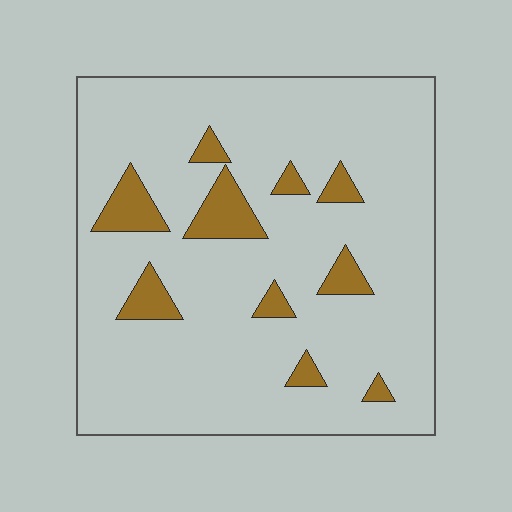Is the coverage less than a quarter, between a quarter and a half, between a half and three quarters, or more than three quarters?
Less than a quarter.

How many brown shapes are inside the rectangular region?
10.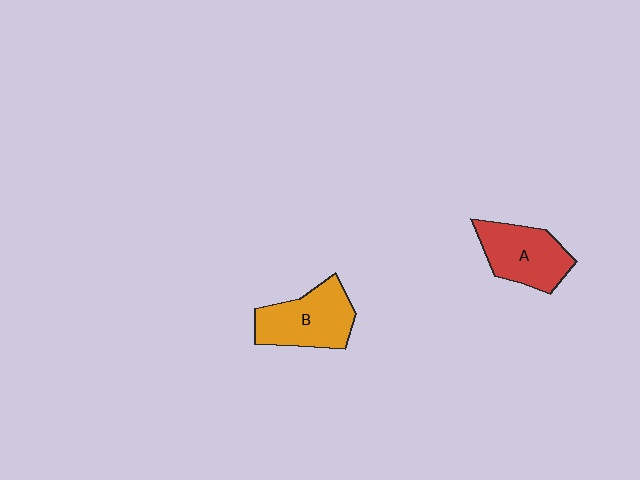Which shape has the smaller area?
Shape A (red).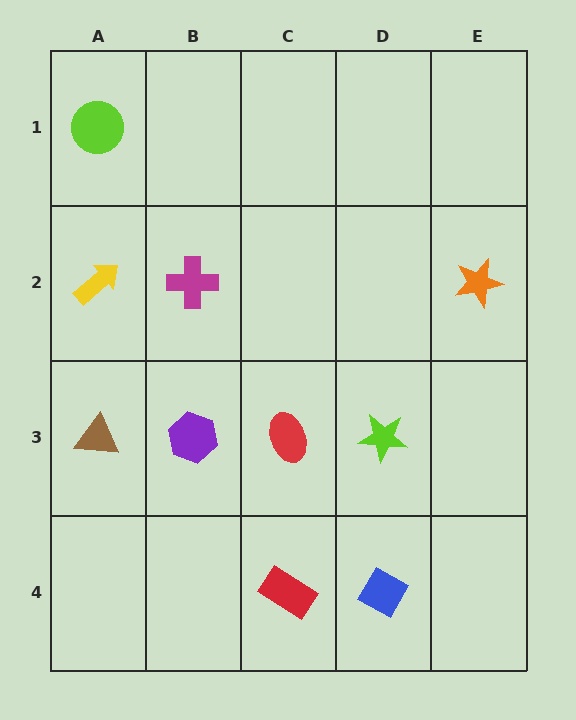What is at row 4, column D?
A blue diamond.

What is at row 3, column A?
A brown triangle.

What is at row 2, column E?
An orange star.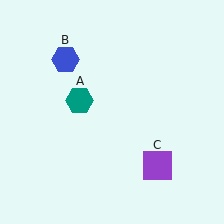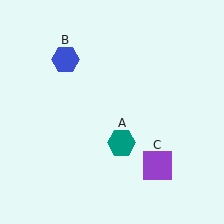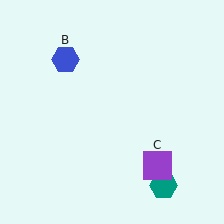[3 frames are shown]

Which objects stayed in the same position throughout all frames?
Blue hexagon (object B) and purple square (object C) remained stationary.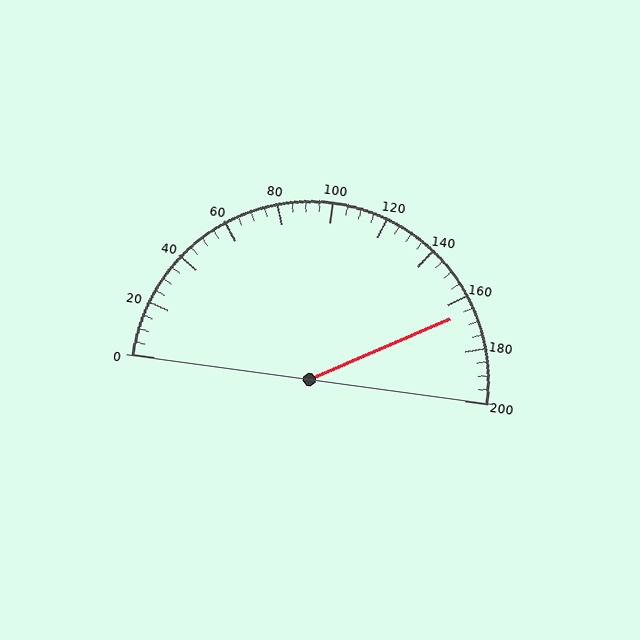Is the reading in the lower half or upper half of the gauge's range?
The reading is in the upper half of the range (0 to 200).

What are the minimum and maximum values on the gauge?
The gauge ranges from 0 to 200.